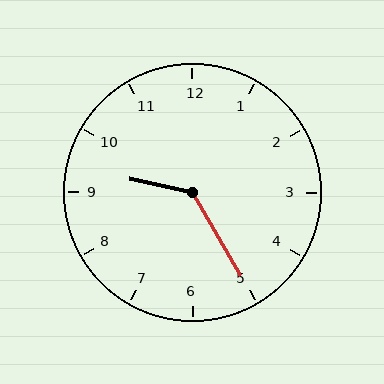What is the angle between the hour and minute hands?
Approximately 132 degrees.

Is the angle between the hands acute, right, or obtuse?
It is obtuse.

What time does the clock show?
9:25.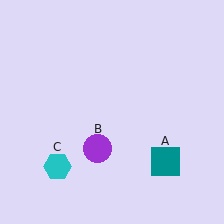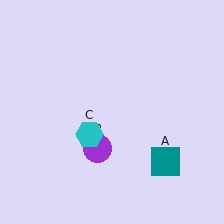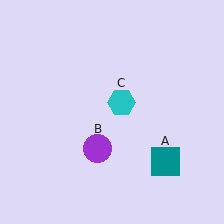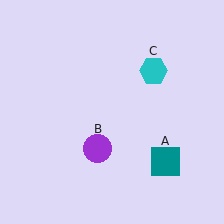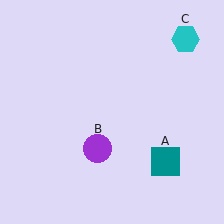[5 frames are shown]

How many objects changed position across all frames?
1 object changed position: cyan hexagon (object C).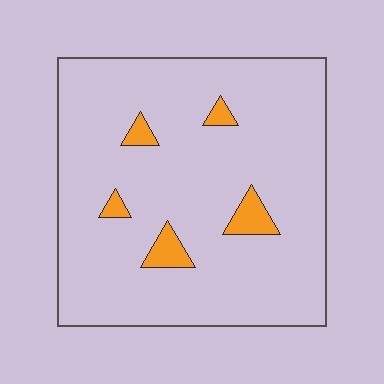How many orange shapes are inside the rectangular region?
5.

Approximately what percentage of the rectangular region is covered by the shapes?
Approximately 5%.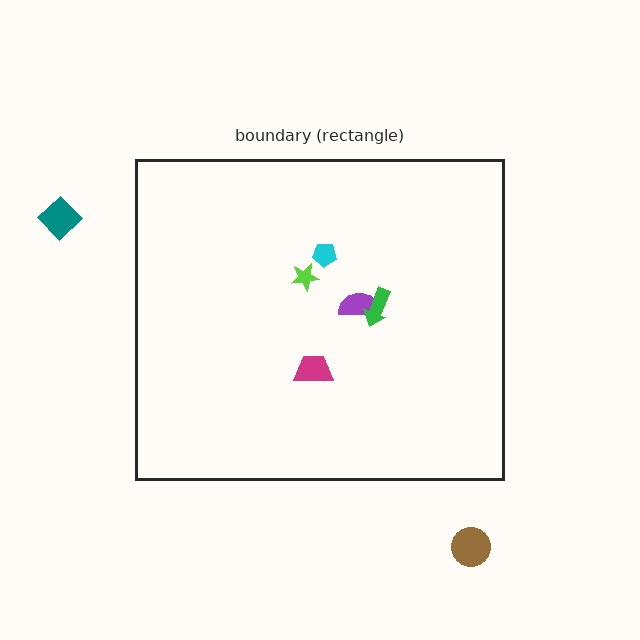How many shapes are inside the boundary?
5 inside, 2 outside.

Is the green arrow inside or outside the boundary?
Inside.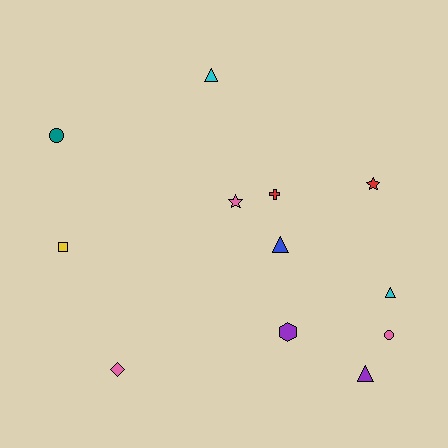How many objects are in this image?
There are 12 objects.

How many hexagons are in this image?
There is 1 hexagon.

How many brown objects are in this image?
There are no brown objects.